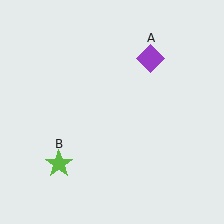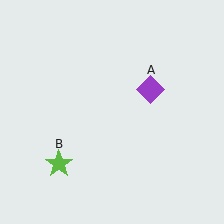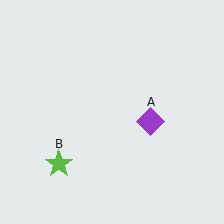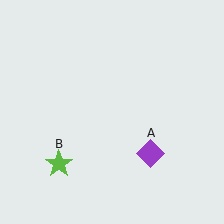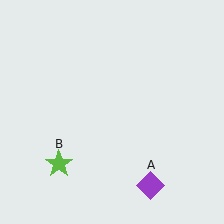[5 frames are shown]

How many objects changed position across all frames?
1 object changed position: purple diamond (object A).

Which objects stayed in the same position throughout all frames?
Lime star (object B) remained stationary.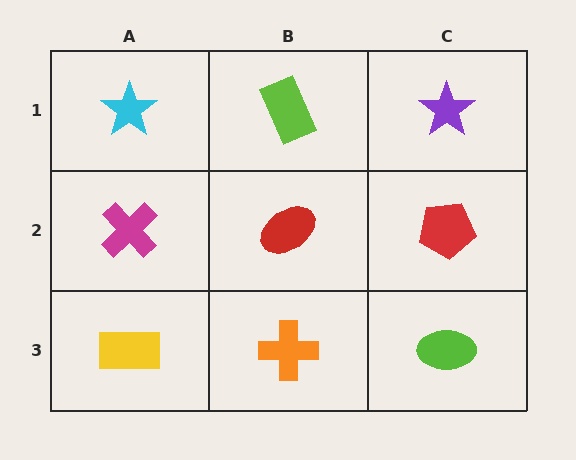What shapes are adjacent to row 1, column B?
A red ellipse (row 2, column B), a cyan star (row 1, column A), a purple star (row 1, column C).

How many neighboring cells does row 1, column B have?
3.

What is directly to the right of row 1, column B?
A purple star.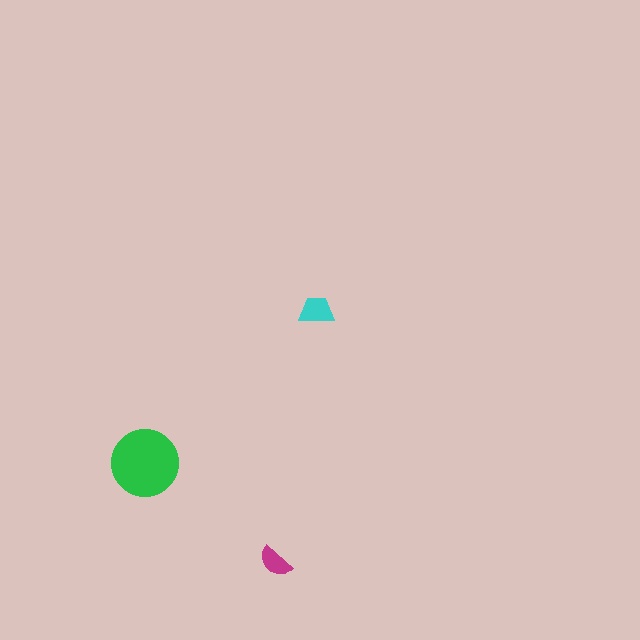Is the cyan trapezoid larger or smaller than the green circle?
Smaller.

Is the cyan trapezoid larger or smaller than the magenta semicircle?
Larger.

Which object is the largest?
The green circle.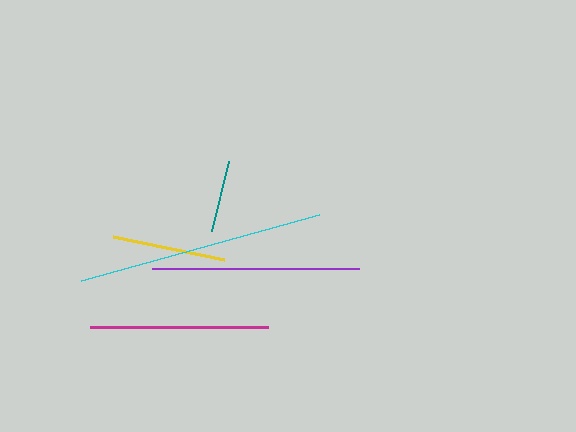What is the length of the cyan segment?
The cyan segment is approximately 247 pixels long.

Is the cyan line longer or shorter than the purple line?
The cyan line is longer than the purple line.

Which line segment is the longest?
The cyan line is the longest at approximately 247 pixels.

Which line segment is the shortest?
The teal line is the shortest at approximately 72 pixels.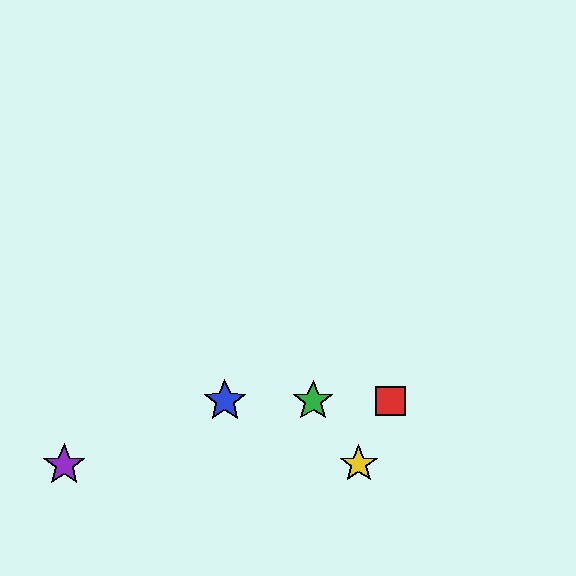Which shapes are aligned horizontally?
The red square, the blue star, the green star are aligned horizontally.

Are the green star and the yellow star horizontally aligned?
No, the green star is at y≈401 and the yellow star is at y≈464.